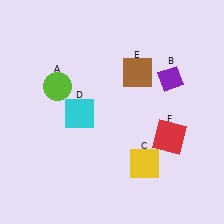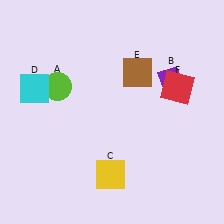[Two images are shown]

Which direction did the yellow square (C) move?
The yellow square (C) moved left.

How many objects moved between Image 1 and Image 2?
3 objects moved between the two images.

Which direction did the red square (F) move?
The red square (F) moved up.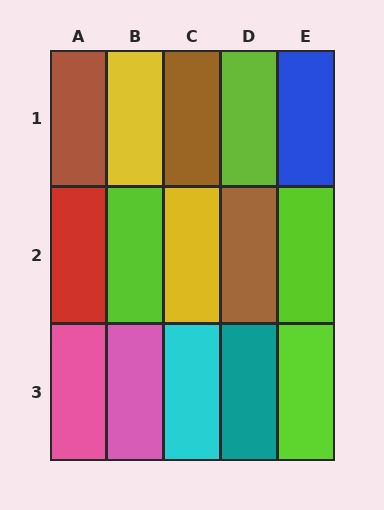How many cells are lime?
4 cells are lime.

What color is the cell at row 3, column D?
Teal.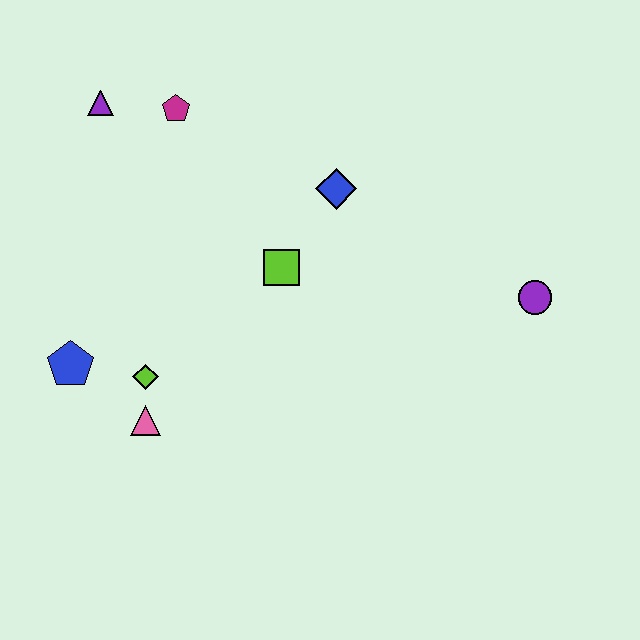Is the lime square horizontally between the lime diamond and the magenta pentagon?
No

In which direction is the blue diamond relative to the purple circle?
The blue diamond is to the left of the purple circle.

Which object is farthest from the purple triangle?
The purple circle is farthest from the purple triangle.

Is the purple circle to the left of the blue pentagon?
No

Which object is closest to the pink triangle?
The lime diamond is closest to the pink triangle.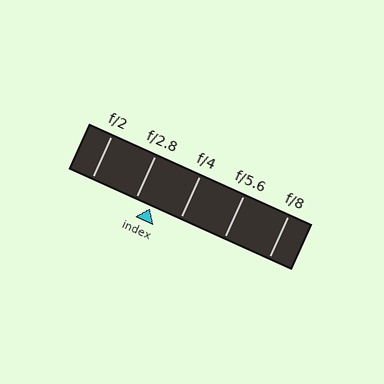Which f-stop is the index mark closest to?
The index mark is closest to f/2.8.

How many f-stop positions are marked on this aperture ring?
There are 5 f-stop positions marked.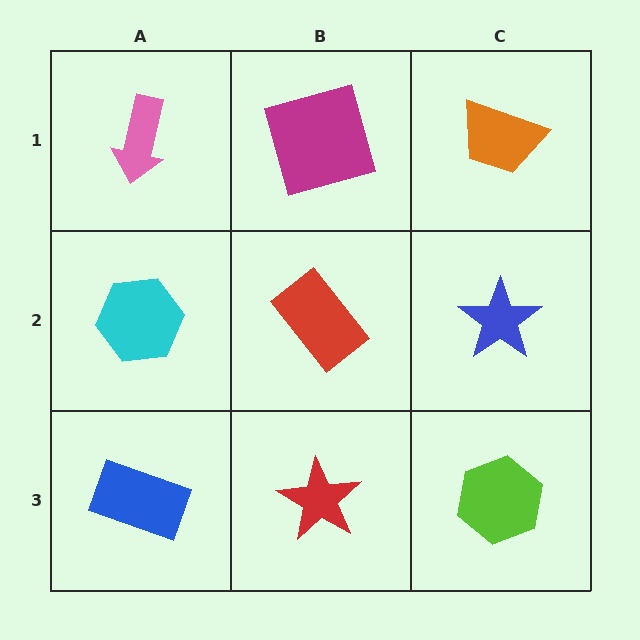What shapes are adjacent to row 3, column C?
A blue star (row 2, column C), a red star (row 3, column B).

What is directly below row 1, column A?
A cyan hexagon.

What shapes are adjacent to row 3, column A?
A cyan hexagon (row 2, column A), a red star (row 3, column B).